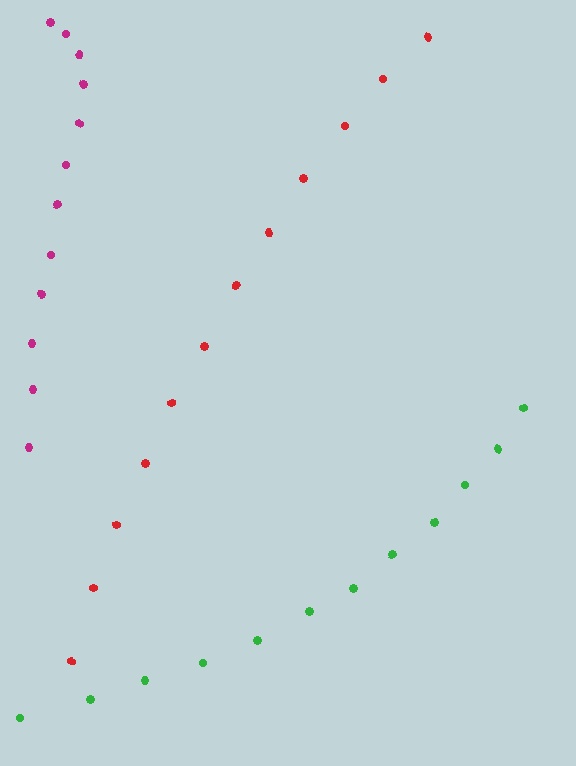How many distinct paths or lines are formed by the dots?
There are 3 distinct paths.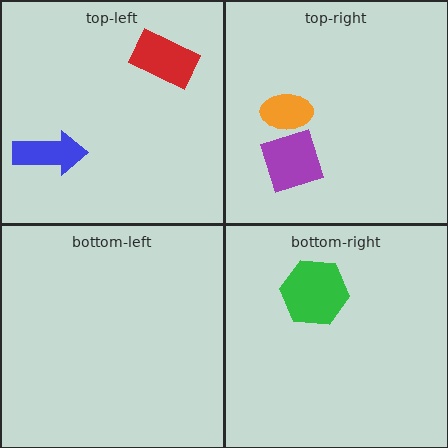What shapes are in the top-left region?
The red rectangle, the blue arrow.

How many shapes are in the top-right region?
2.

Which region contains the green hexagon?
The bottom-right region.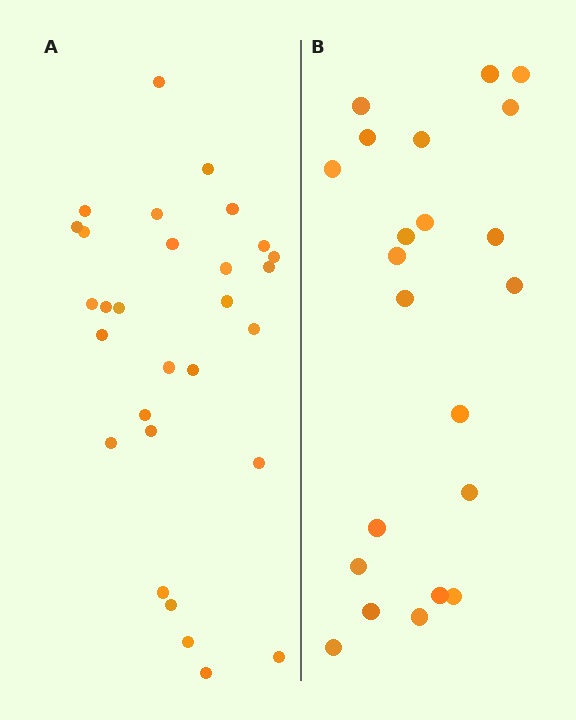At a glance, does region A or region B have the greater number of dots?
Region A (the left region) has more dots.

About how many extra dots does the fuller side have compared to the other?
Region A has roughly 8 or so more dots than region B.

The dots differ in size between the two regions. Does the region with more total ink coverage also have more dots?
No. Region B has more total ink coverage because its dots are larger, but region A actually contains more individual dots. Total area can be misleading — the number of items is what matters here.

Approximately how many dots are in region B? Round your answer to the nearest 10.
About 20 dots. (The exact count is 22, which rounds to 20.)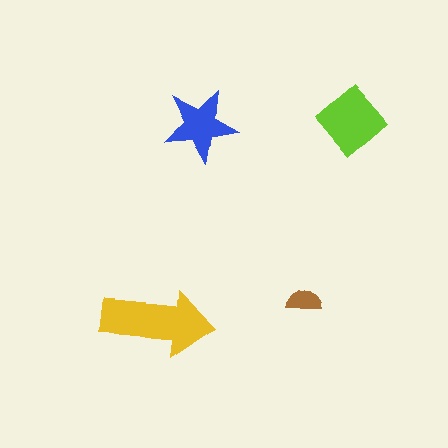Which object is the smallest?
The brown semicircle.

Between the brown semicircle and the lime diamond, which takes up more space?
The lime diamond.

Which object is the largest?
The yellow arrow.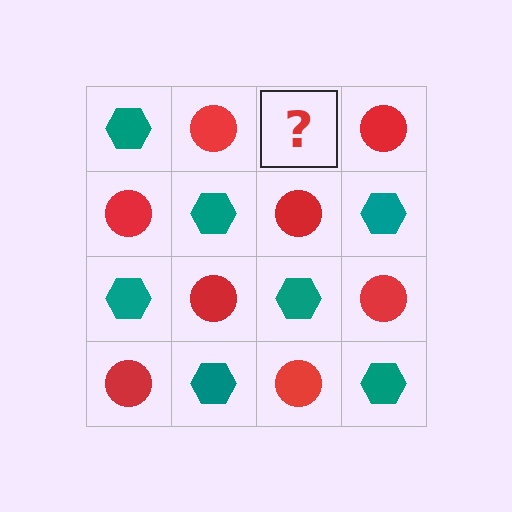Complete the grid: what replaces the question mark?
The question mark should be replaced with a teal hexagon.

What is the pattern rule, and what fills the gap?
The rule is that it alternates teal hexagon and red circle in a checkerboard pattern. The gap should be filled with a teal hexagon.